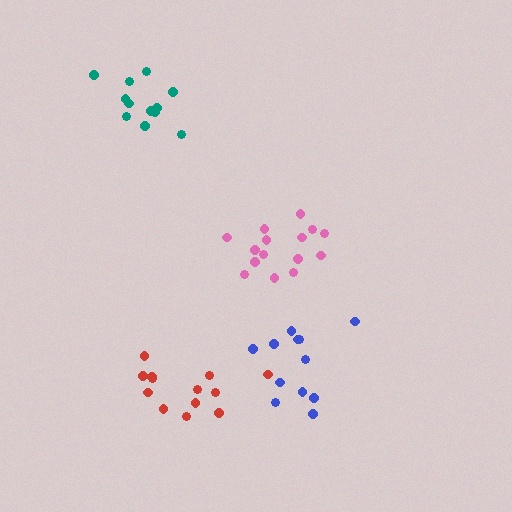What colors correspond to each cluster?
The clusters are colored: teal, red, pink, blue.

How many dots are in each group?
Group 1: 12 dots, Group 2: 13 dots, Group 3: 15 dots, Group 4: 12 dots (52 total).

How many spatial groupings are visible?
There are 4 spatial groupings.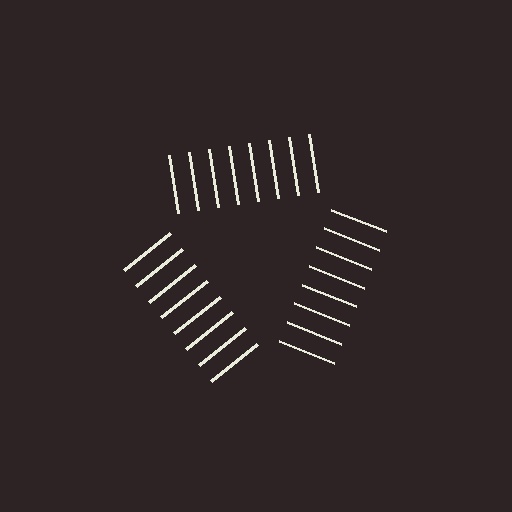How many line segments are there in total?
24 — 8 along each of the 3 edges.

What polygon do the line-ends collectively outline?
An illusory triangle — the line segments terminate on its edges but no continuous stroke is drawn.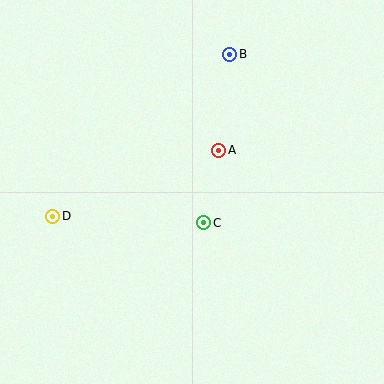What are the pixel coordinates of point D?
Point D is at (53, 217).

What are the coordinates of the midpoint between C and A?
The midpoint between C and A is at (211, 186).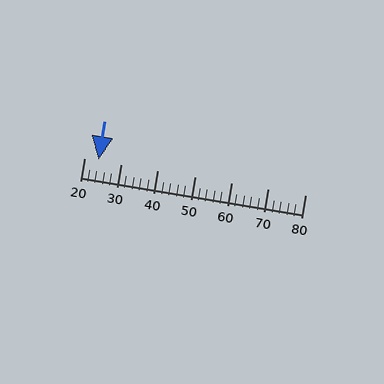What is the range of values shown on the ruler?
The ruler shows values from 20 to 80.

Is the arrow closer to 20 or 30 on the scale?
The arrow is closer to 20.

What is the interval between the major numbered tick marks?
The major tick marks are spaced 10 units apart.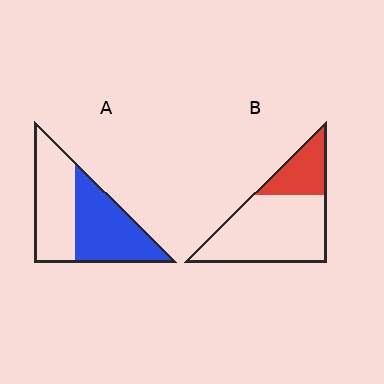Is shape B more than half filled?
No.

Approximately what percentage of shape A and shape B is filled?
A is approximately 50% and B is approximately 25%.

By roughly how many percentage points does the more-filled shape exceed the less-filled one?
By roughly 25 percentage points (A over B).